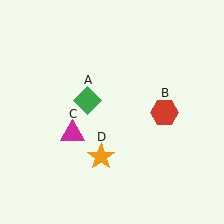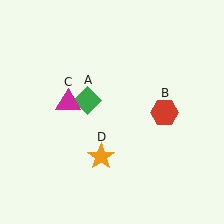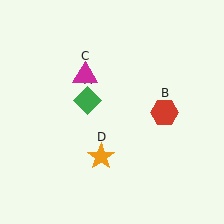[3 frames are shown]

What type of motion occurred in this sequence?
The magenta triangle (object C) rotated clockwise around the center of the scene.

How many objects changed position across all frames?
1 object changed position: magenta triangle (object C).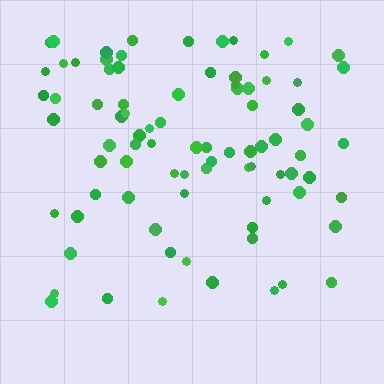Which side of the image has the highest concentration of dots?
The top.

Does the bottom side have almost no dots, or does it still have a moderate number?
Still a moderate number, just noticeably fewer than the top.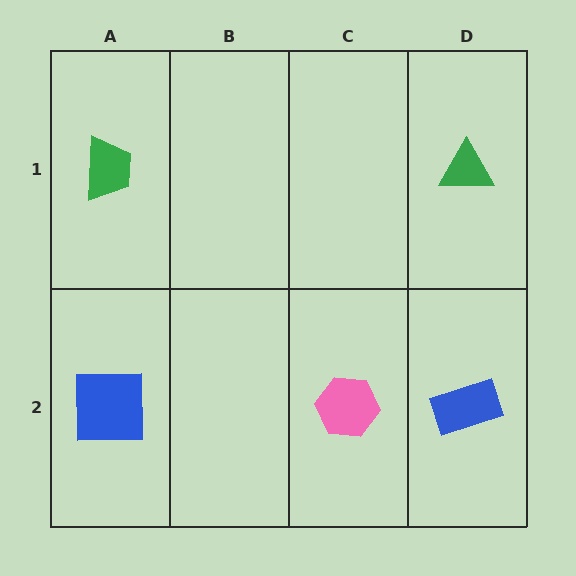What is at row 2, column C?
A pink hexagon.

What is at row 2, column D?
A blue rectangle.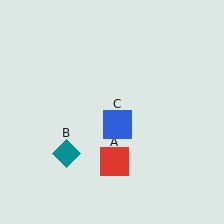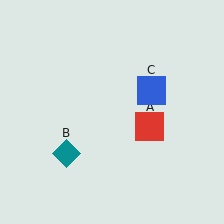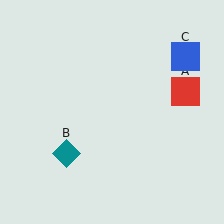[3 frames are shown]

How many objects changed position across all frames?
2 objects changed position: red square (object A), blue square (object C).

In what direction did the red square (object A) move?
The red square (object A) moved up and to the right.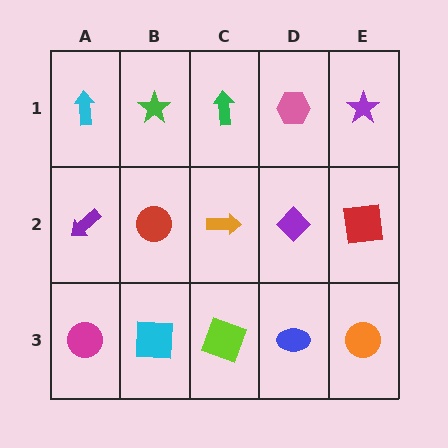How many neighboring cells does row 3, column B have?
3.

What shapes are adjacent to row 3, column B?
A red circle (row 2, column B), a magenta circle (row 3, column A), a lime square (row 3, column C).